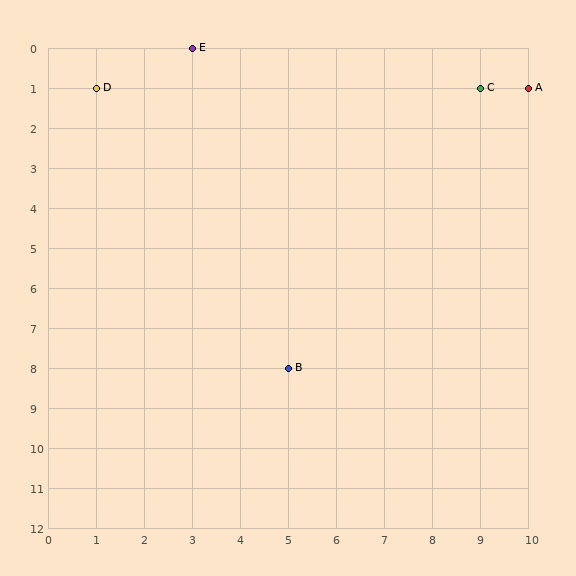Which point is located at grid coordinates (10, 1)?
Point A is at (10, 1).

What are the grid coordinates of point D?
Point D is at grid coordinates (1, 1).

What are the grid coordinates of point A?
Point A is at grid coordinates (10, 1).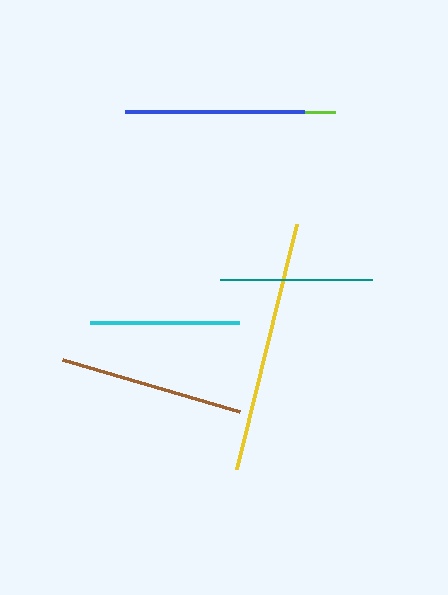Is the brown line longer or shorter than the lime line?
The brown line is longer than the lime line.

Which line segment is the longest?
The yellow line is the longest at approximately 251 pixels.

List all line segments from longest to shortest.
From longest to shortest: yellow, brown, blue, teal, cyan, lime.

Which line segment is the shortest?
The lime line is the shortest at approximately 69 pixels.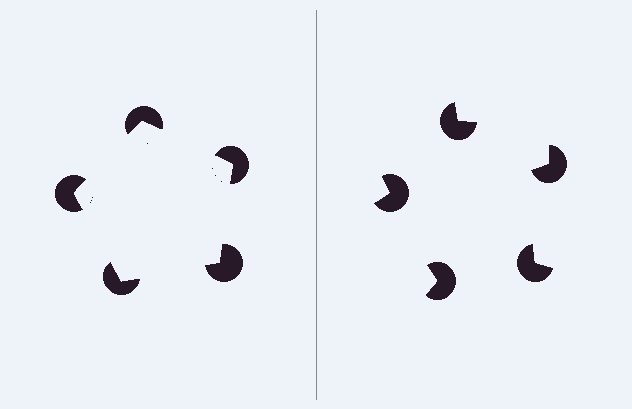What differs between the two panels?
The pac-man discs are positioned identically on both sides; only the wedge orientations differ. On the left they align to a pentagon; on the right they are misaligned.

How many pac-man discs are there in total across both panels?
10 — 5 on each side.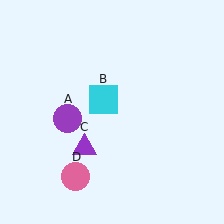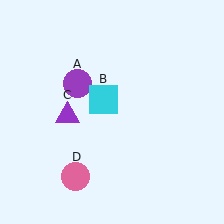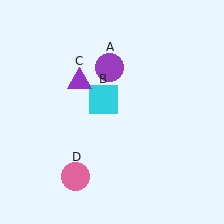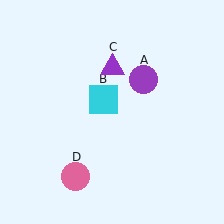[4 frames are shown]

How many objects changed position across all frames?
2 objects changed position: purple circle (object A), purple triangle (object C).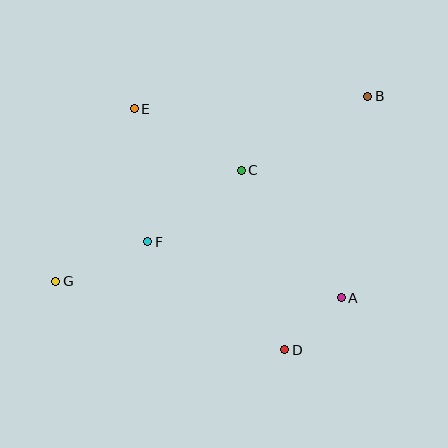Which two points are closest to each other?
Points A and D are closest to each other.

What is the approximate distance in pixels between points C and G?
The distance between C and G is approximately 217 pixels.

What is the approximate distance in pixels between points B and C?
The distance between B and C is approximately 146 pixels.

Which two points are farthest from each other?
Points B and G are farthest from each other.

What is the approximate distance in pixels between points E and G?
The distance between E and G is approximately 190 pixels.